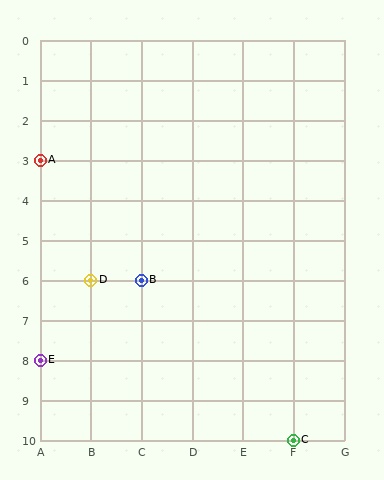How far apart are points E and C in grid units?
Points E and C are 5 columns and 2 rows apart (about 5.4 grid units diagonally).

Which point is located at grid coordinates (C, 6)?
Point B is at (C, 6).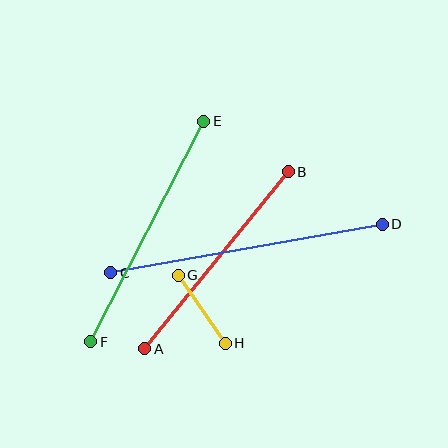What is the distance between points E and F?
The distance is approximately 248 pixels.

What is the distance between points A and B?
The distance is approximately 228 pixels.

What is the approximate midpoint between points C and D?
The midpoint is at approximately (247, 248) pixels.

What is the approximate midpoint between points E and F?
The midpoint is at approximately (147, 232) pixels.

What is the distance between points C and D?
The distance is approximately 276 pixels.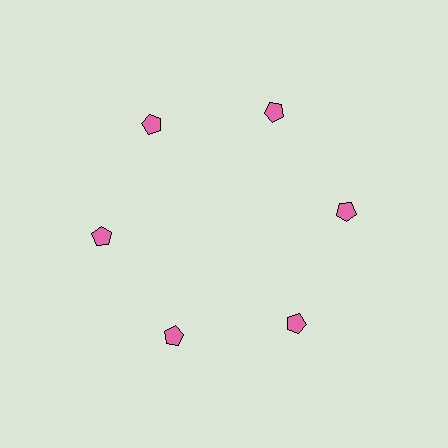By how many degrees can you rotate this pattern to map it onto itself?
The pattern maps onto itself every 60 degrees of rotation.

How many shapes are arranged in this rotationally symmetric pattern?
There are 6 shapes, arranged in 6 groups of 1.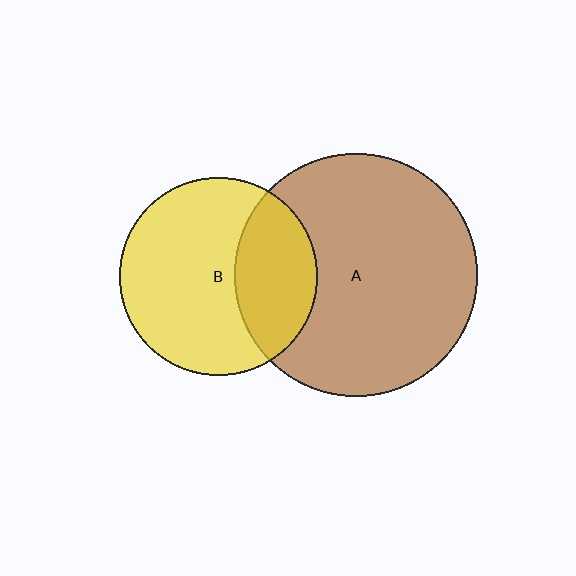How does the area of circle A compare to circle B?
Approximately 1.5 times.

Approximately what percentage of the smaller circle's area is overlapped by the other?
Approximately 30%.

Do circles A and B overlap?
Yes.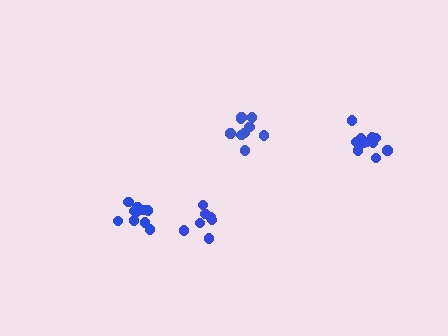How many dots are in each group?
Group 1: 12 dots, Group 2: 13 dots, Group 3: 7 dots, Group 4: 9 dots (41 total).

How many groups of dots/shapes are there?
There are 4 groups.